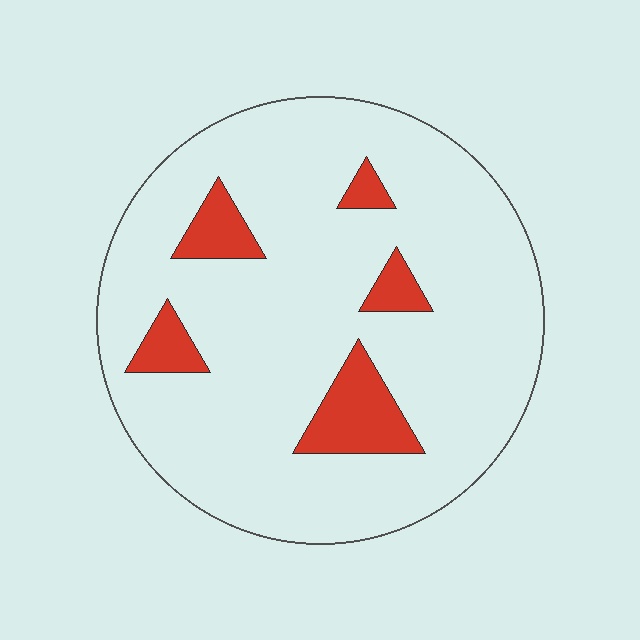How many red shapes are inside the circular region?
5.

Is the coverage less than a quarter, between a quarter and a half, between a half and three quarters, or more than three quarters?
Less than a quarter.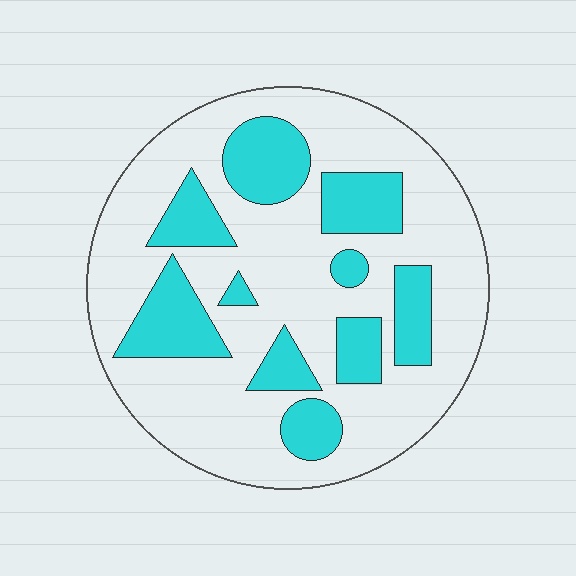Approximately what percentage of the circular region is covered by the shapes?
Approximately 30%.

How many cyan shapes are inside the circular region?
10.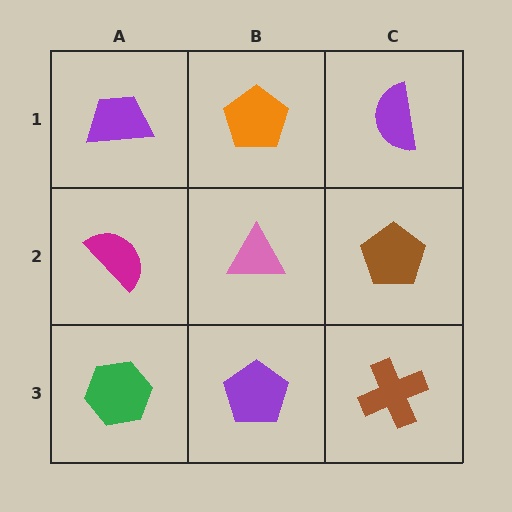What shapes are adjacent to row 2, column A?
A purple trapezoid (row 1, column A), a green hexagon (row 3, column A), a pink triangle (row 2, column B).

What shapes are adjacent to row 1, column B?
A pink triangle (row 2, column B), a purple trapezoid (row 1, column A), a purple semicircle (row 1, column C).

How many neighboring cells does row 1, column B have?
3.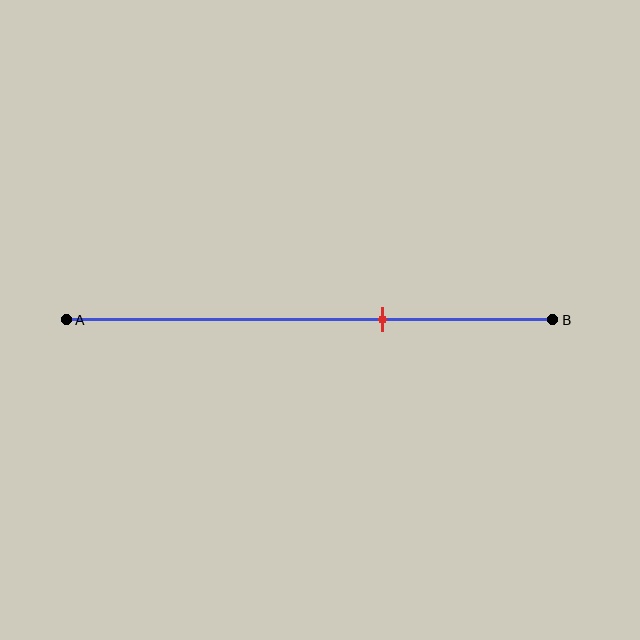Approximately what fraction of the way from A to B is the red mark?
The red mark is approximately 65% of the way from A to B.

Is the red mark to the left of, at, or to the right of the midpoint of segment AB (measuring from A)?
The red mark is to the right of the midpoint of segment AB.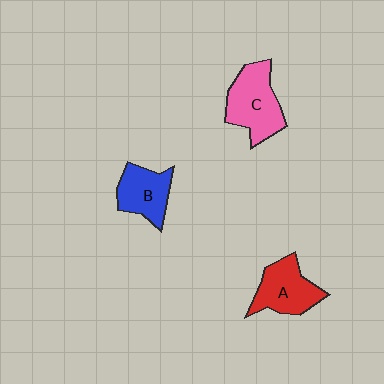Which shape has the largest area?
Shape C (pink).